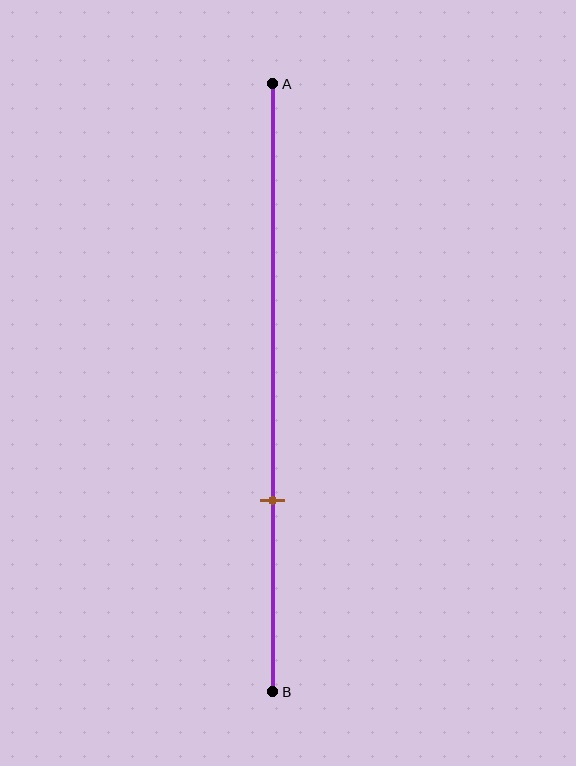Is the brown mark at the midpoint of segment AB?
No, the mark is at about 70% from A, not at the 50% midpoint.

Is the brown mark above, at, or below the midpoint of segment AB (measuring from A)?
The brown mark is below the midpoint of segment AB.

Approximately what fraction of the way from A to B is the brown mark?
The brown mark is approximately 70% of the way from A to B.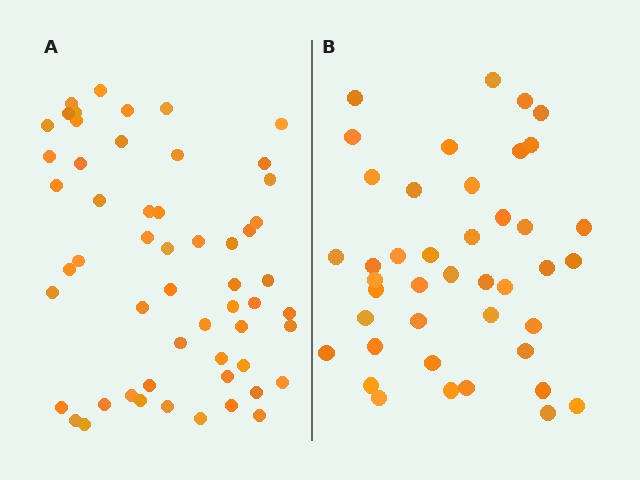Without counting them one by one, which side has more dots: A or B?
Region A (the left region) has more dots.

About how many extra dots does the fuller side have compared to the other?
Region A has approximately 15 more dots than region B.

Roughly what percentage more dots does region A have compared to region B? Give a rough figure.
About 30% more.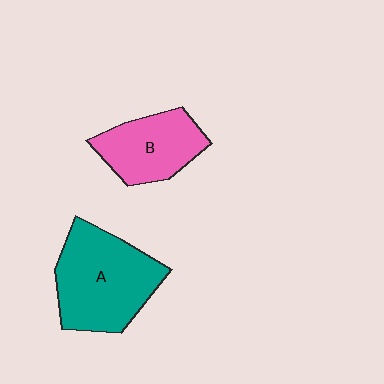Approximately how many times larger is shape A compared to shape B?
Approximately 1.5 times.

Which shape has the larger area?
Shape A (teal).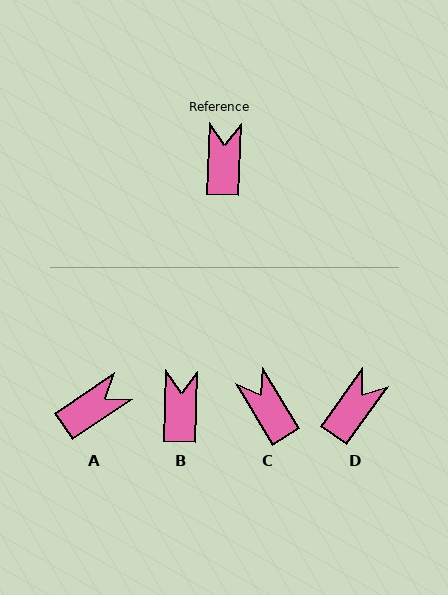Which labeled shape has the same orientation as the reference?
B.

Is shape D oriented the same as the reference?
No, it is off by about 34 degrees.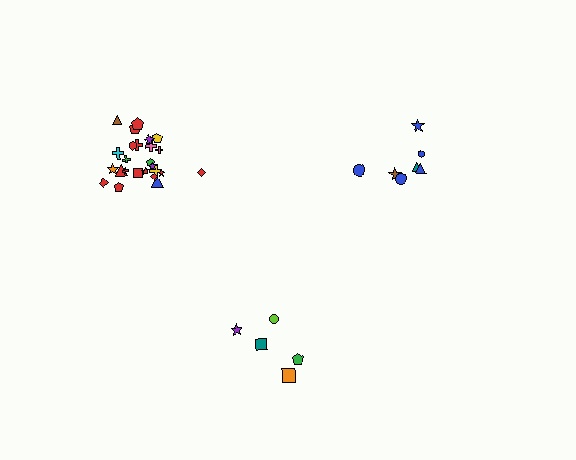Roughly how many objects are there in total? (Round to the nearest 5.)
Roughly 35 objects in total.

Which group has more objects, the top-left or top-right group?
The top-left group.